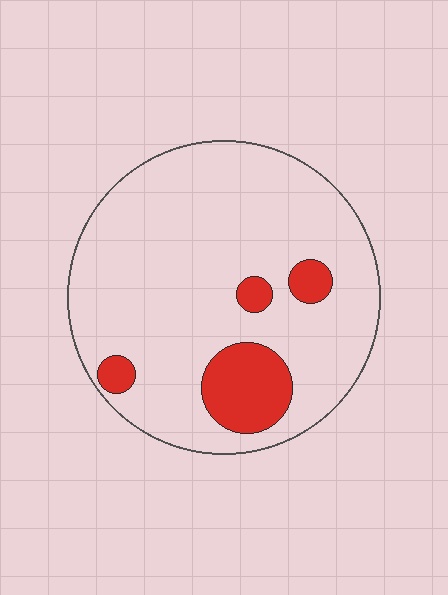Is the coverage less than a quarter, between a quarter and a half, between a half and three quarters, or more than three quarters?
Less than a quarter.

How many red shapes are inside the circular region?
4.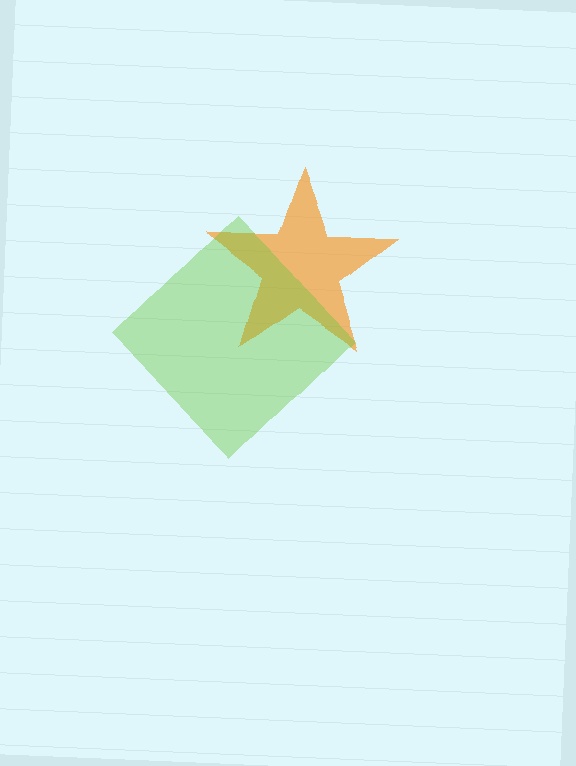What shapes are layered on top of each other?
The layered shapes are: an orange star, a lime diamond.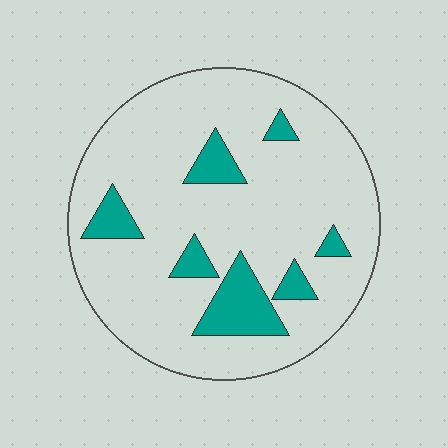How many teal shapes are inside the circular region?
7.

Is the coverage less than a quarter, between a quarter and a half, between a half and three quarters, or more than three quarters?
Less than a quarter.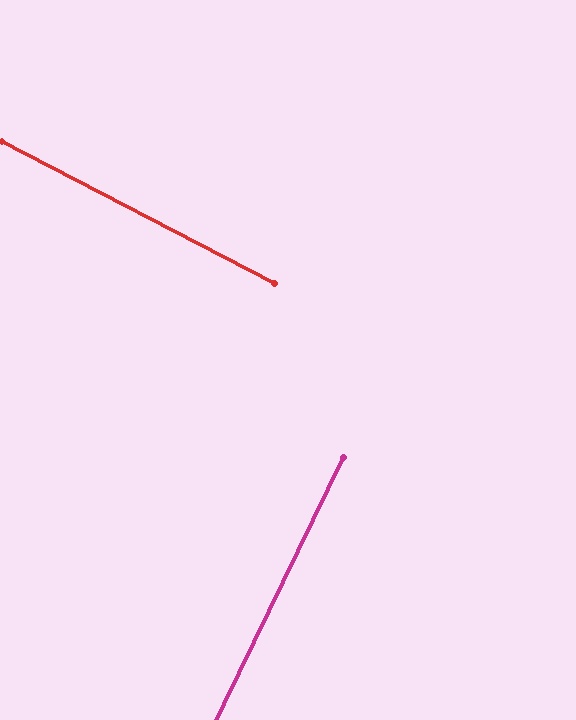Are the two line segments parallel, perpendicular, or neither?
Perpendicular — they meet at approximately 88°.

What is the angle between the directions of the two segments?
Approximately 88 degrees.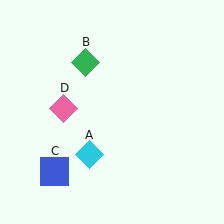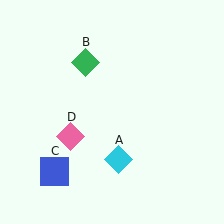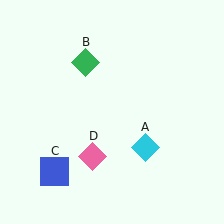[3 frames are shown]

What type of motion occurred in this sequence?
The cyan diamond (object A), pink diamond (object D) rotated counterclockwise around the center of the scene.